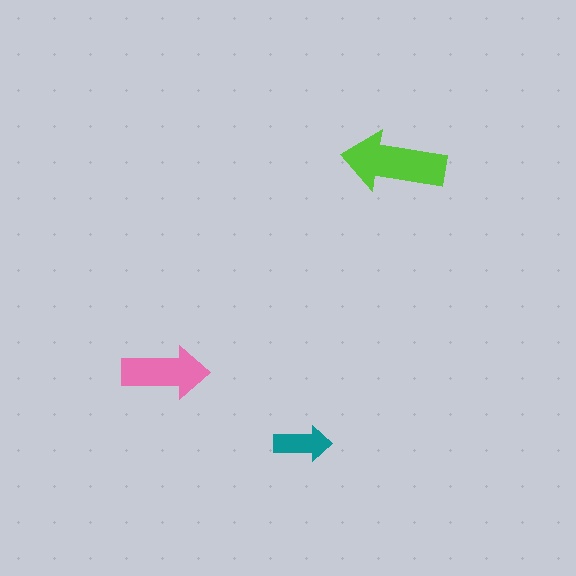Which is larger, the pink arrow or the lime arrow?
The lime one.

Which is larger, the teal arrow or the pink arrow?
The pink one.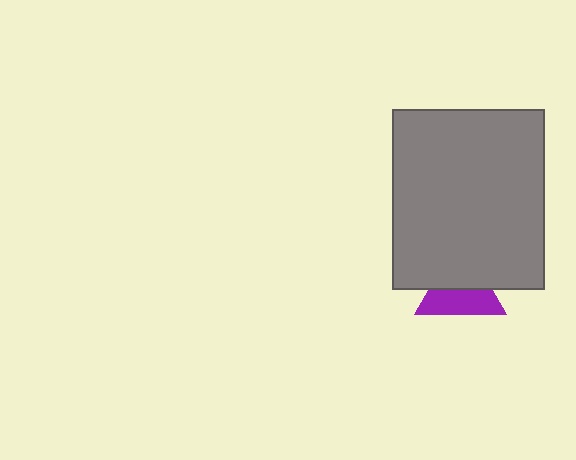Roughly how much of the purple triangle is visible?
About half of it is visible (roughly 54%).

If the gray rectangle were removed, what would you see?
You would see the complete purple triangle.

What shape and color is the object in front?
The object in front is a gray rectangle.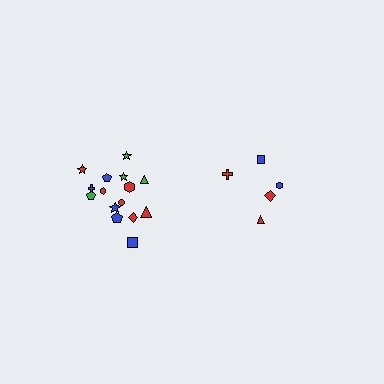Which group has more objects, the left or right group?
The left group.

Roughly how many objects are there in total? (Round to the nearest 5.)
Roughly 20 objects in total.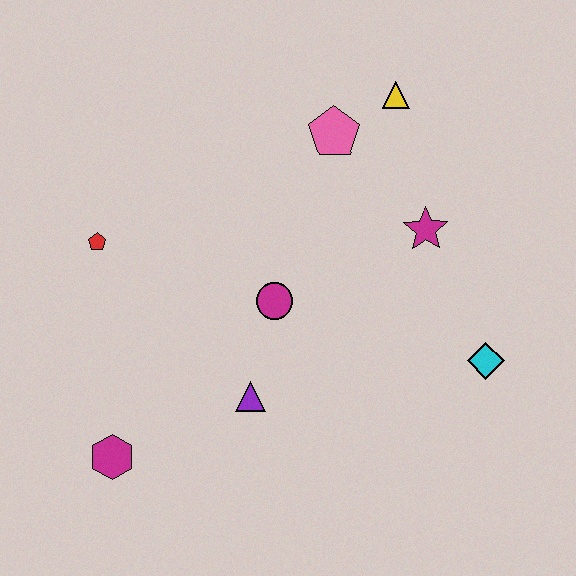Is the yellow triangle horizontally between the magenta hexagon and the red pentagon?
No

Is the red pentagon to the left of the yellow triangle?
Yes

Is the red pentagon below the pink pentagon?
Yes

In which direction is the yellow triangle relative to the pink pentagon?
The yellow triangle is to the right of the pink pentagon.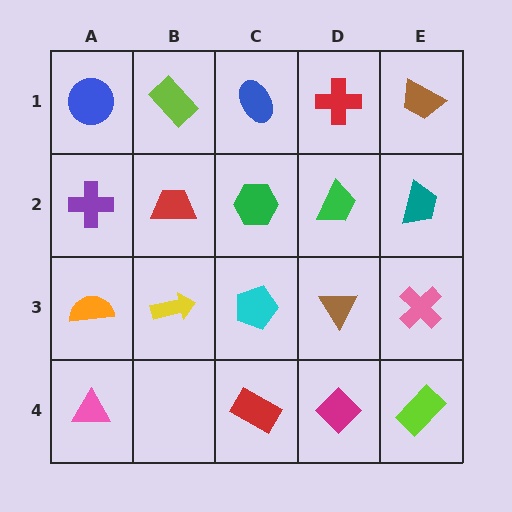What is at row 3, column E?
A pink cross.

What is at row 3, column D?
A brown triangle.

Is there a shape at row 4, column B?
No, that cell is empty.